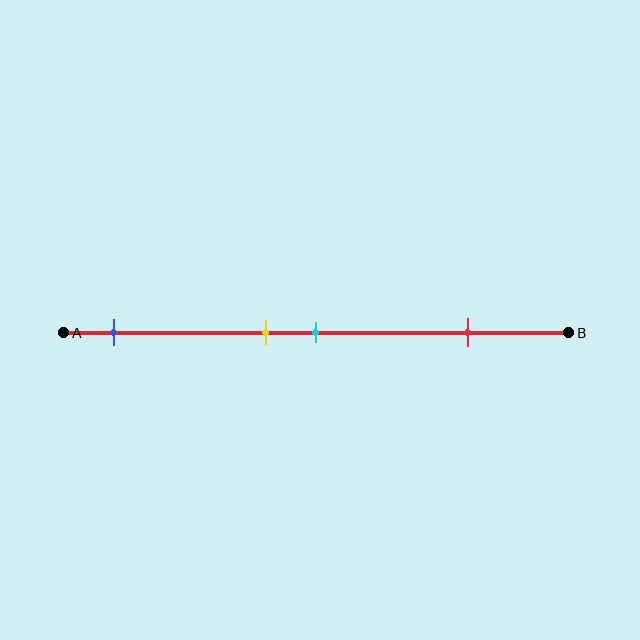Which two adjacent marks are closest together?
The yellow and cyan marks are the closest adjacent pair.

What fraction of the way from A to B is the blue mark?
The blue mark is approximately 10% (0.1) of the way from A to B.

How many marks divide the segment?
There are 4 marks dividing the segment.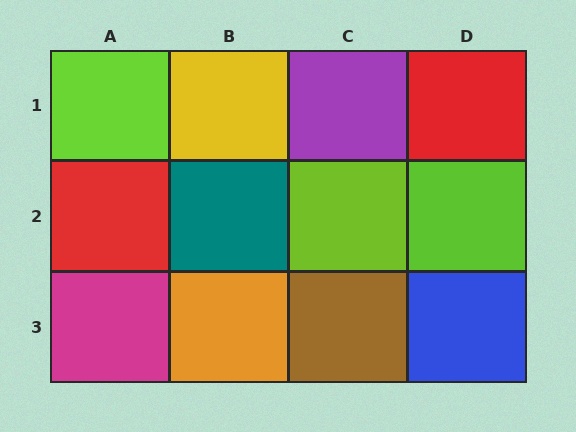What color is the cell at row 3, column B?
Orange.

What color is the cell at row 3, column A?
Magenta.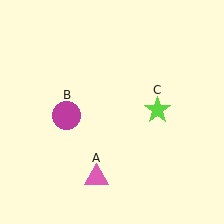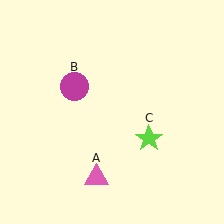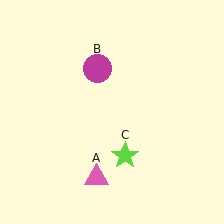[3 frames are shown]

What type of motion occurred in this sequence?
The magenta circle (object B), lime star (object C) rotated clockwise around the center of the scene.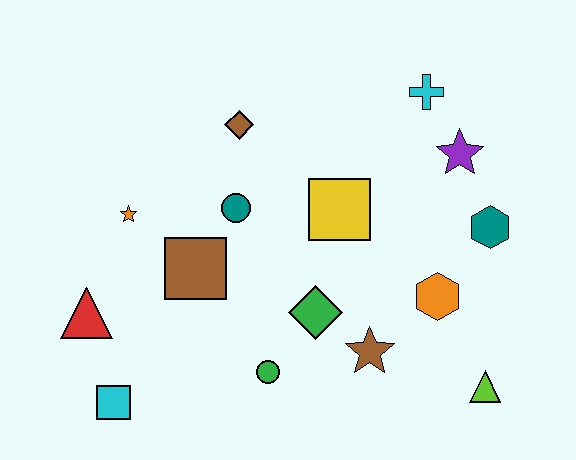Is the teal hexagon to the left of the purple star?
No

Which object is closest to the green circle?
The green diamond is closest to the green circle.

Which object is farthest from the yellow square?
The cyan square is farthest from the yellow square.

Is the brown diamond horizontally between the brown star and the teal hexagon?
No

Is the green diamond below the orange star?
Yes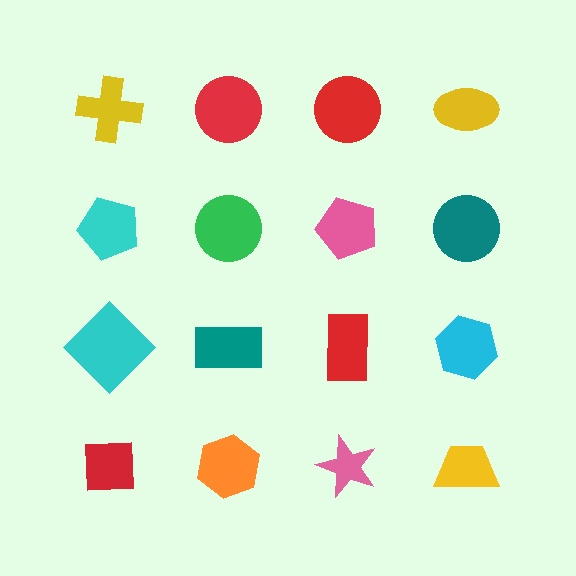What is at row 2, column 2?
A green circle.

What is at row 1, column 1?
A yellow cross.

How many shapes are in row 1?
4 shapes.